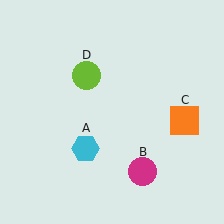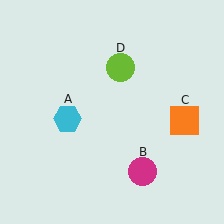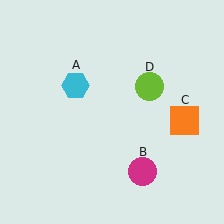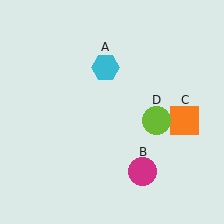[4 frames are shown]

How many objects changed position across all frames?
2 objects changed position: cyan hexagon (object A), lime circle (object D).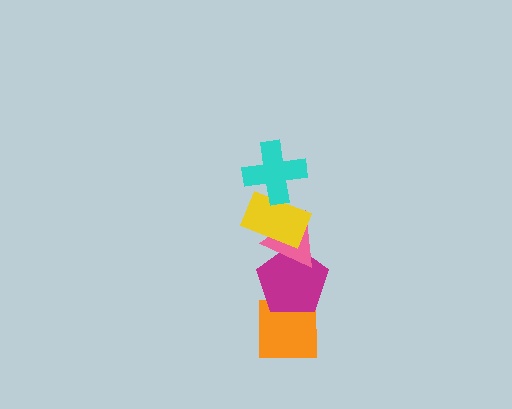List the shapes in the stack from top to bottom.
From top to bottom: the cyan cross, the yellow rectangle, the pink triangle, the magenta pentagon, the orange square.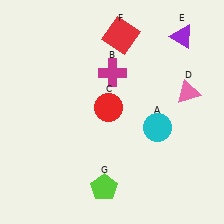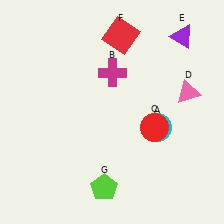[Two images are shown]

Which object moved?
The red circle (C) moved right.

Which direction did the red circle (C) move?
The red circle (C) moved right.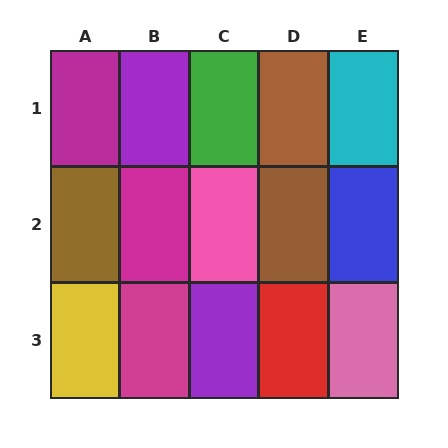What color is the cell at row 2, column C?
Pink.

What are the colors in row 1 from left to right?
Magenta, purple, green, brown, cyan.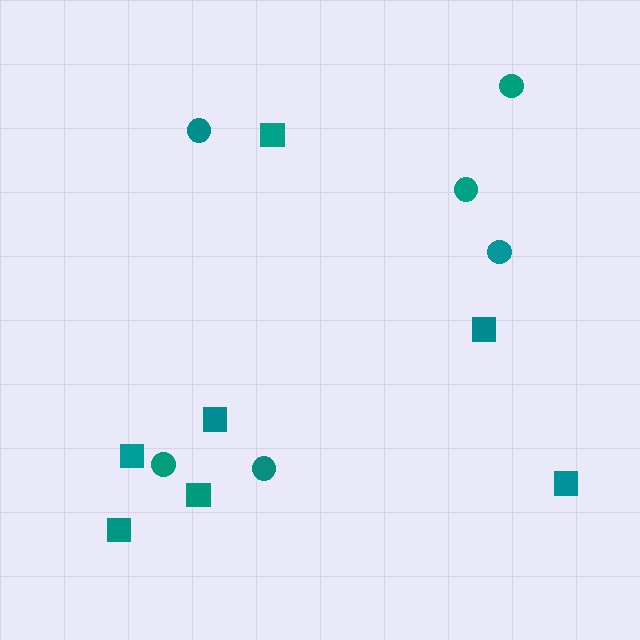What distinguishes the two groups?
There are 2 groups: one group of squares (7) and one group of circles (6).